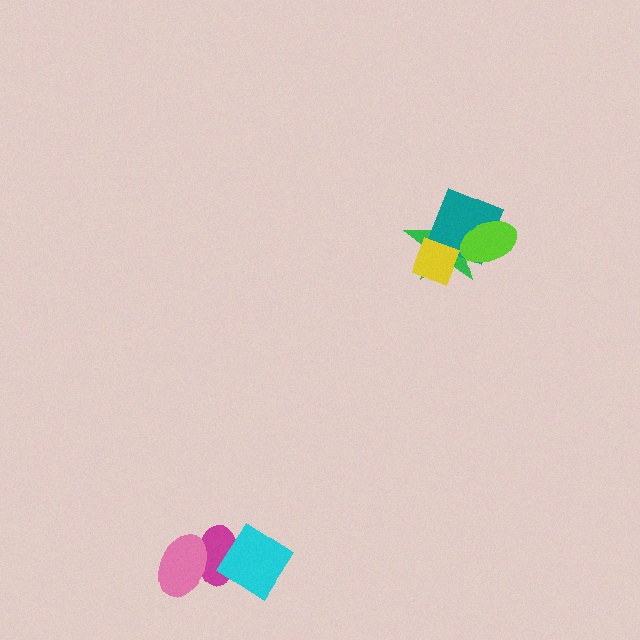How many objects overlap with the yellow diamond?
2 objects overlap with the yellow diamond.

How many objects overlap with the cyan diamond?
1 object overlaps with the cyan diamond.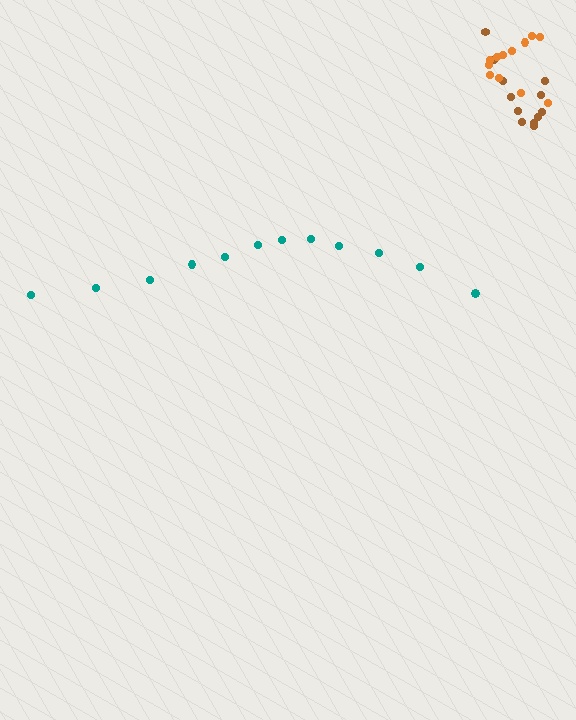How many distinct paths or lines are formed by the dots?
There are 3 distinct paths.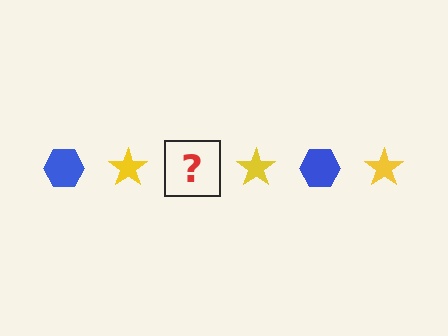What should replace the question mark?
The question mark should be replaced with a blue hexagon.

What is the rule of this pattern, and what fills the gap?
The rule is that the pattern alternates between blue hexagon and yellow star. The gap should be filled with a blue hexagon.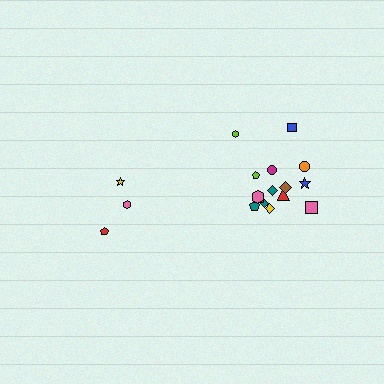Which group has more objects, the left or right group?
The right group.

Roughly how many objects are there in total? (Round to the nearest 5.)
Roughly 20 objects in total.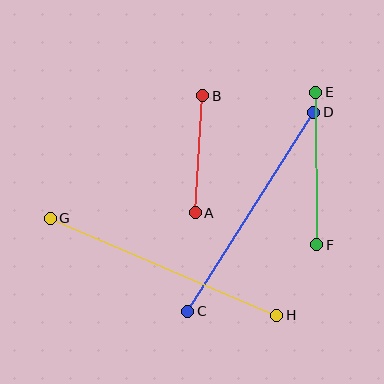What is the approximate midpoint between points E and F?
The midpoint is at approximately (316, 168) pixels.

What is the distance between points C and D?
The distance is approximately 235 pixels.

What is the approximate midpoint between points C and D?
The midpoint is at approximately (251, 212) pixels.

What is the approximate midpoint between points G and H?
The midpoint is at approximately (164, 267) pixels.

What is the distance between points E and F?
The distance is approximately 153 pixels.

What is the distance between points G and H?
The distance is approximately 247 pixels.